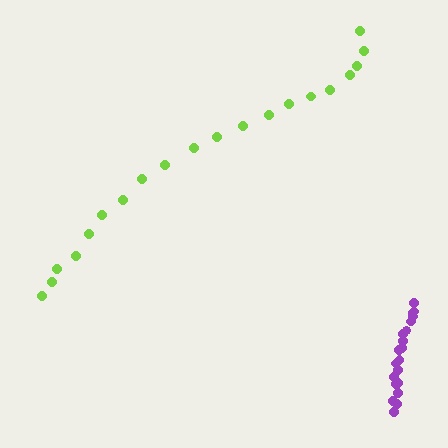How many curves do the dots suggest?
There are 2 distinct paths.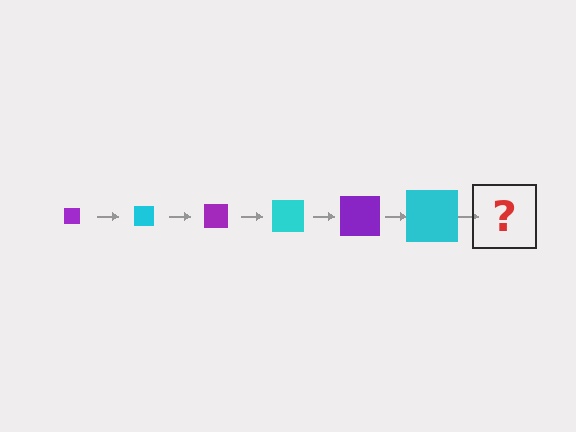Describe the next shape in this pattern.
It should be a purple square, larger than the previous one.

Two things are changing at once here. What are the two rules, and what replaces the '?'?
The two rules are that the square grows larger each step and the color cycles through purple and cyan. The '?' should be a purple square, larger than the previous one.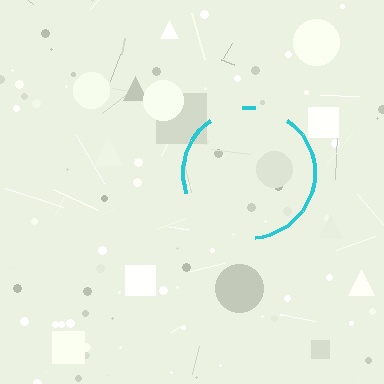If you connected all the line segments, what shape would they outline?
They would outline a circle.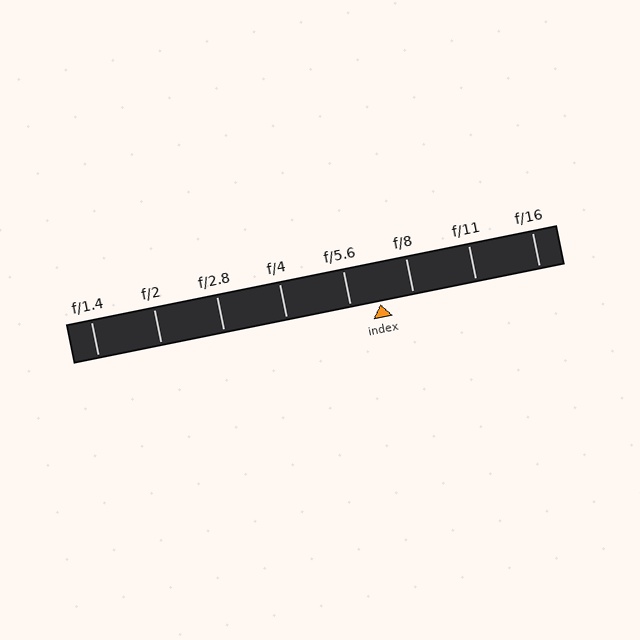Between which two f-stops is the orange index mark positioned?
The index mark is between f/5.6 and f/8.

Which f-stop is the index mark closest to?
The index mark is closest to f/5.6.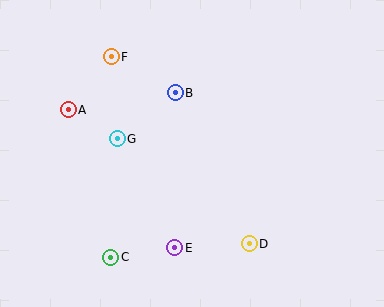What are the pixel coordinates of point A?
Point A is at (68, 110).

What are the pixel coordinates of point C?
Point C is at (111, 257).